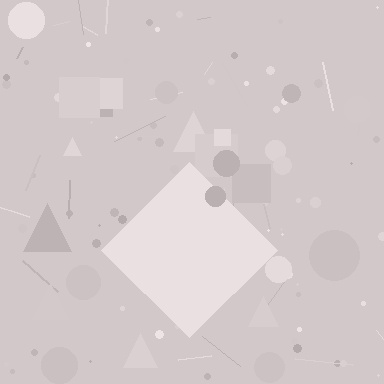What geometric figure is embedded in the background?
A diamond is embedded in the background.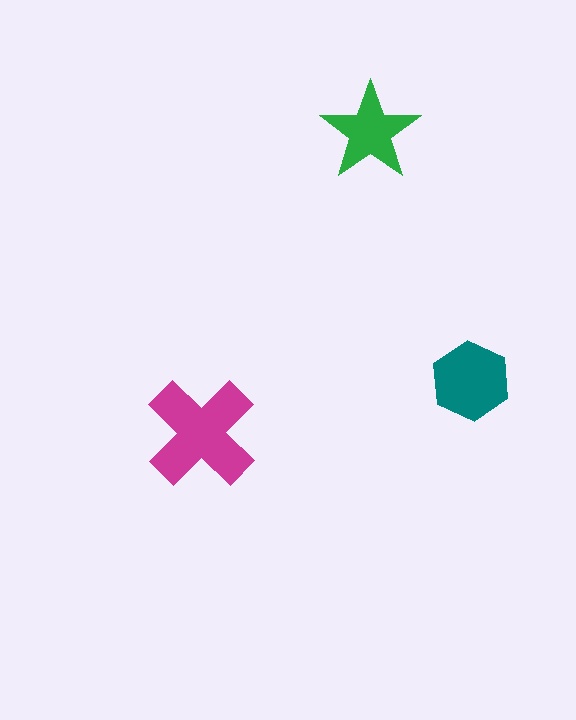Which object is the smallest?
The green star.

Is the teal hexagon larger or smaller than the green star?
Larger.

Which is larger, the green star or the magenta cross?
The magenta cross.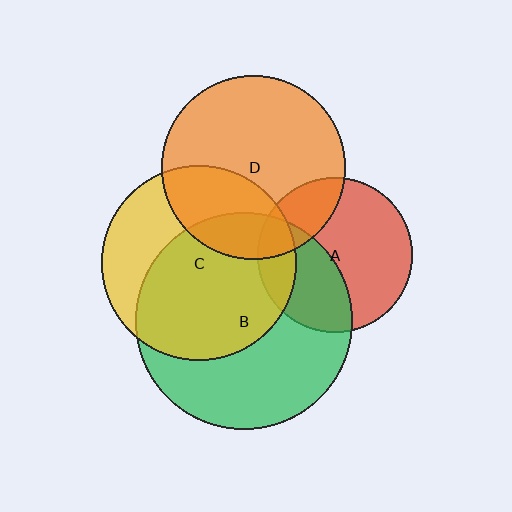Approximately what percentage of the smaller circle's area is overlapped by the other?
Approximately 20%.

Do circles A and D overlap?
Yes.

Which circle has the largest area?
Circle B (green).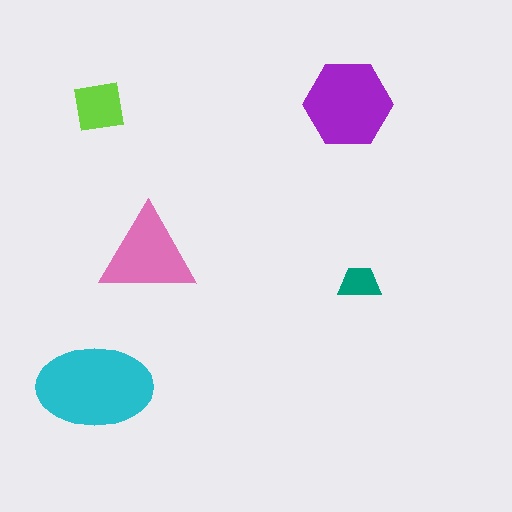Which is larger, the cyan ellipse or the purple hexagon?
The cyan ellipse.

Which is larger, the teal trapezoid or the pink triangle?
The pink triangle.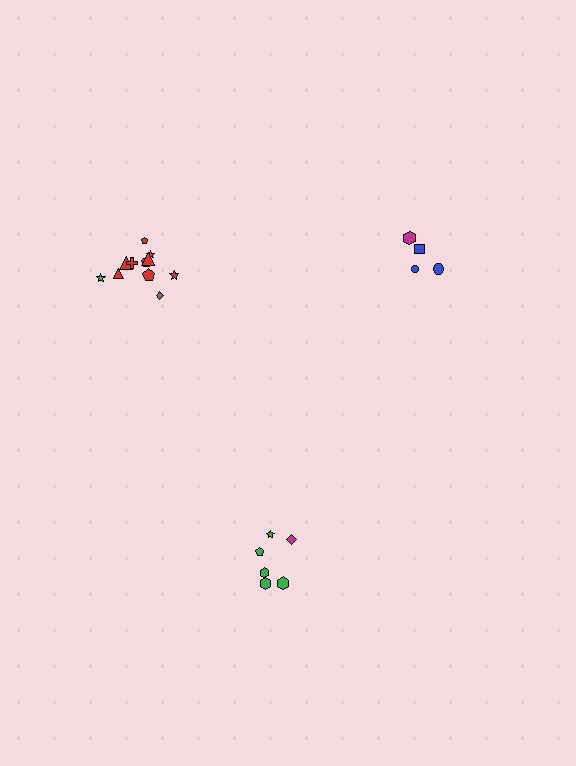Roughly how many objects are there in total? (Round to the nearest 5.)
Roughly 20 objects in total.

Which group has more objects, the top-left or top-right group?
The top-left group.